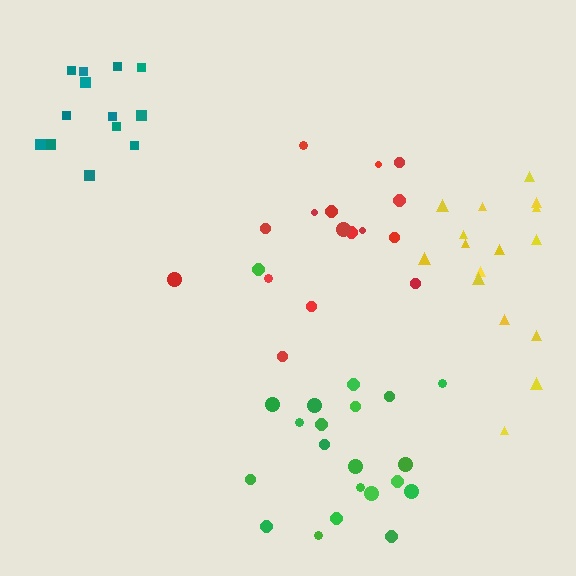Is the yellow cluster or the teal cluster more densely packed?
Teal.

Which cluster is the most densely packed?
Green.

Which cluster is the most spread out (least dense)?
Red.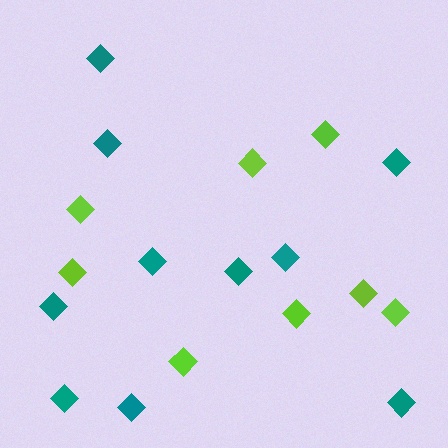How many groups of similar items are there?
There are 2 groups: one group of lime diamonds (8) and one group of teal diamonds (10).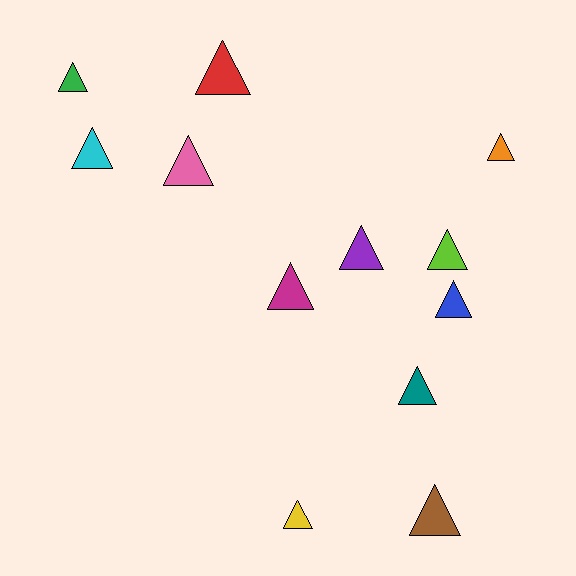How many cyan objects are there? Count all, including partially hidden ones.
There is 1 cyan object.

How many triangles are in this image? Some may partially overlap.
There are 12 triangles.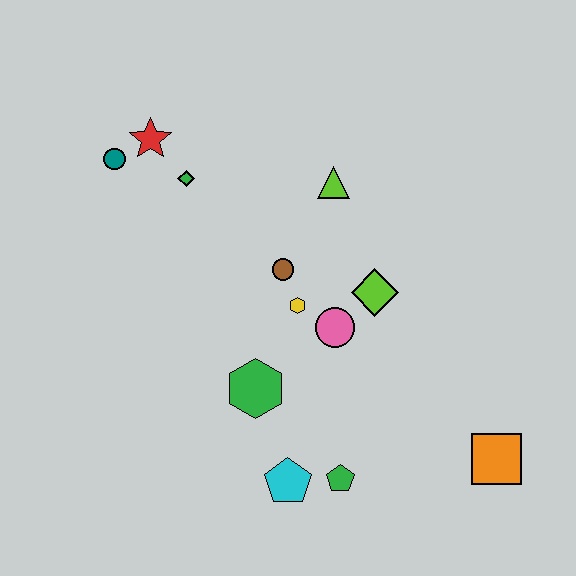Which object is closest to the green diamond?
The red star is closest to the green diamond.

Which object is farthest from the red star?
The orange square is farthest from the red star.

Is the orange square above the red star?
No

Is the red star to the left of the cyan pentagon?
Yes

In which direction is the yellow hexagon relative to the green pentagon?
The yellow hexagon is above the green pentagon.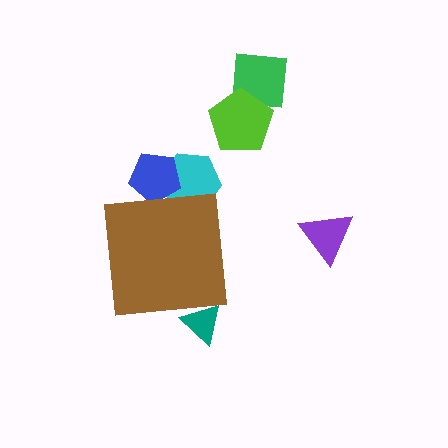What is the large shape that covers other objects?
A brown square.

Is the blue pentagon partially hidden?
Yes, the blue pentagon is partially hidden behind the brown square.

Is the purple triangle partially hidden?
No, the purple triangle is fully visible.